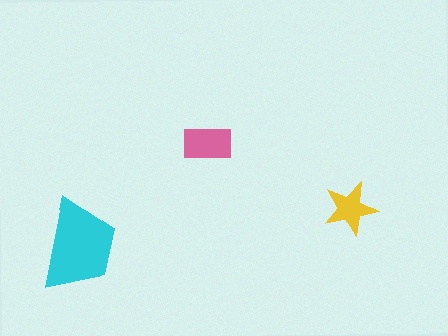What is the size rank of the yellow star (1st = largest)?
3rd.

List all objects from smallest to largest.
The yellow star, the pink rectangle, the cyan trapezoid.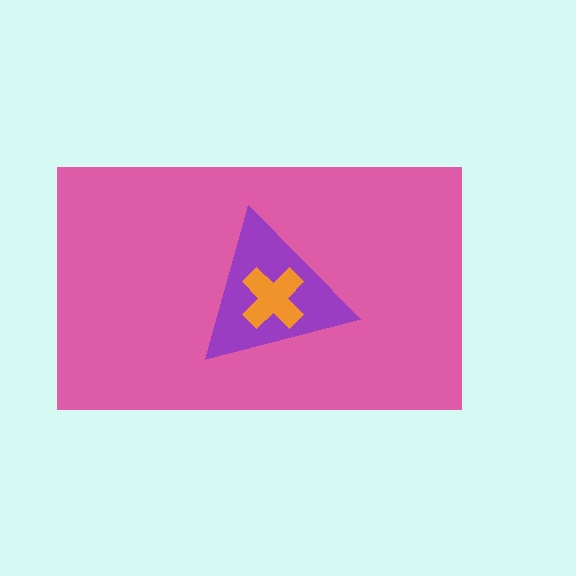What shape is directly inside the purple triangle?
The orange cross.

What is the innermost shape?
The orange cross.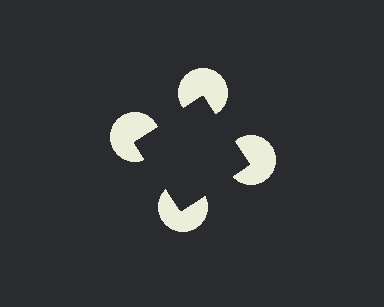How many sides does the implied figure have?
4 sides.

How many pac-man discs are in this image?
There are 4 — one at each vertex of the illusory square.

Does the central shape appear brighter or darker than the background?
It typically appears slightly darker than the background, even though no actual brightness change is drawn.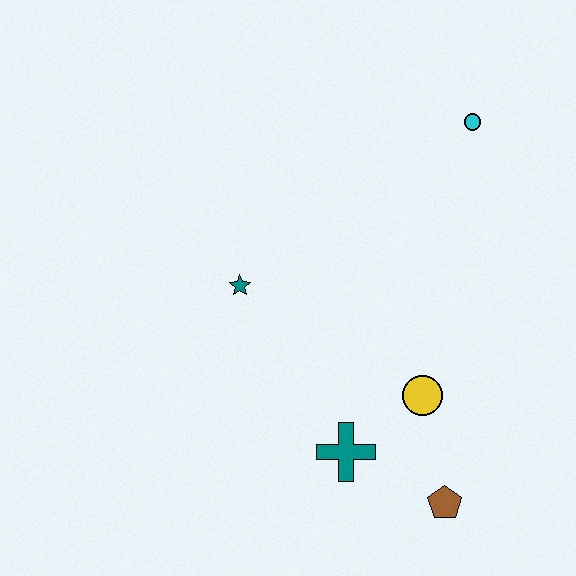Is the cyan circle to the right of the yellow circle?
Yes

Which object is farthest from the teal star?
The brown pentagon is farthest from the teal star.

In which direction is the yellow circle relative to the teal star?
The yellow circle is to the right of the teal star.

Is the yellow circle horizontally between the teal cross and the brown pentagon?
Yes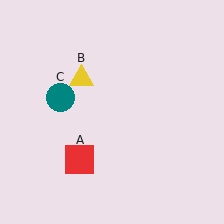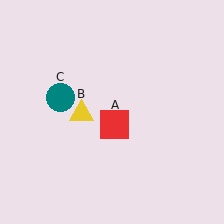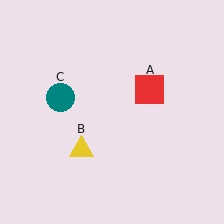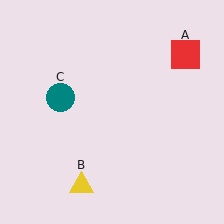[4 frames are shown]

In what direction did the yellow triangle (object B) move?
The yellow triangle (object B) moved down.